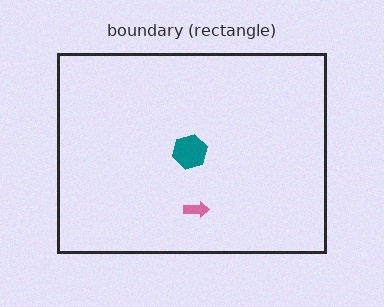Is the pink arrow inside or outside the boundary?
Inside.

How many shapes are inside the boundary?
2 inside, 0 outside.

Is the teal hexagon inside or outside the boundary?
Inside.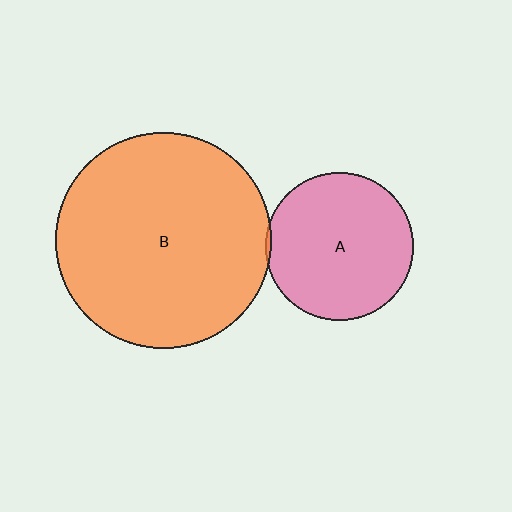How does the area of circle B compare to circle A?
Approximately 2.1 times.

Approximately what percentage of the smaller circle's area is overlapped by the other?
Approximately 5%.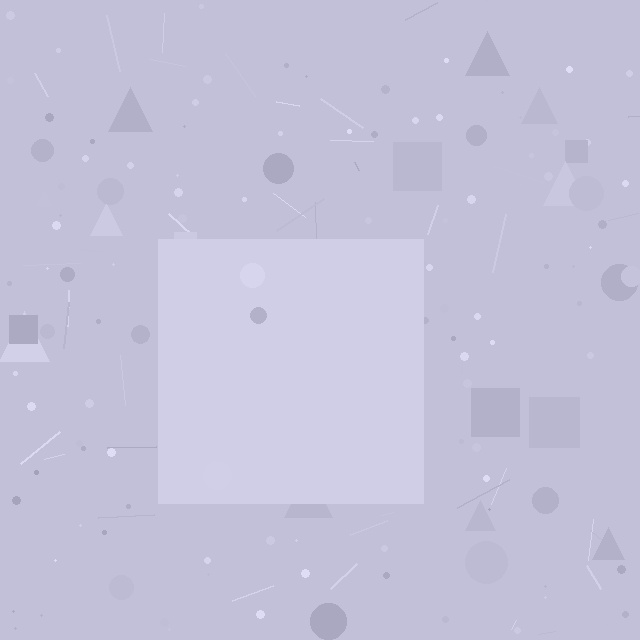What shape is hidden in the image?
A square is hidden in the image.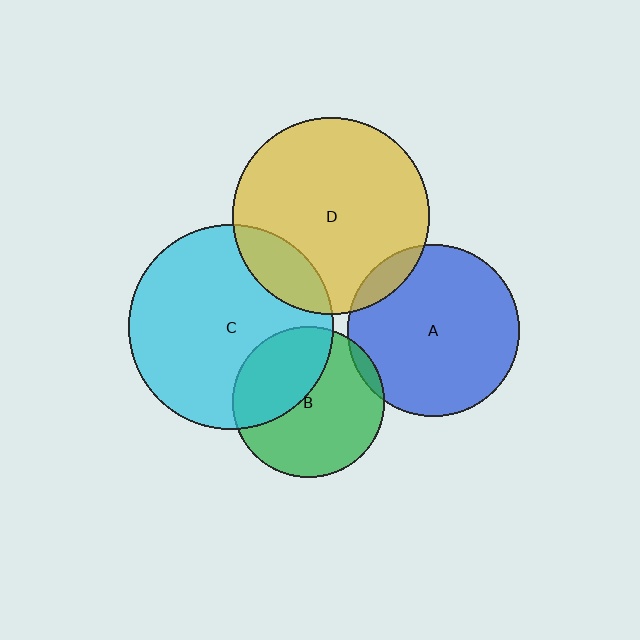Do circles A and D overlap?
Yes.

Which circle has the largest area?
Circle C (cyan).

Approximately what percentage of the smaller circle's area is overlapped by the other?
Approximately 10%.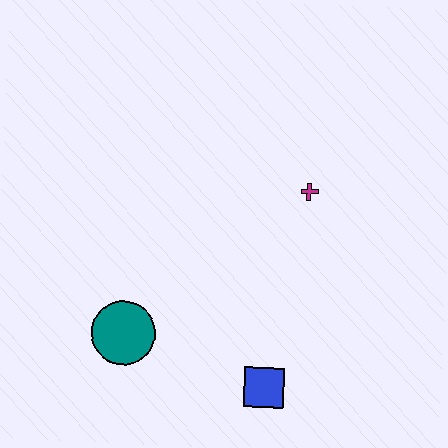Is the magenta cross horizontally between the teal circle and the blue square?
No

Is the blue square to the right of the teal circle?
Yes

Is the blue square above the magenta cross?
No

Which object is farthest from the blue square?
The magenta cross is farthest from the blue square.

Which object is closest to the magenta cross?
The blue square is closest to the magenta cross.